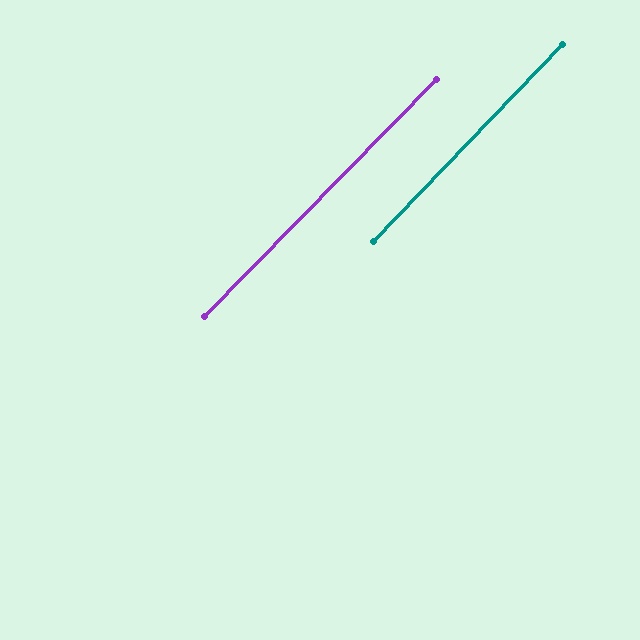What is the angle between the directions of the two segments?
Approximately 1 degree.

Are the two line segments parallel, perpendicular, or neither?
Parallel — their directions differ by only 0.6°.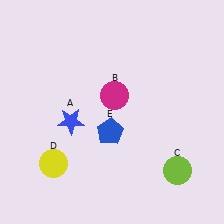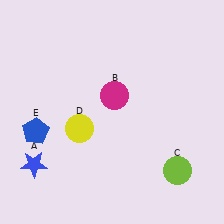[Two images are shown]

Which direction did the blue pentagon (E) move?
The blue pentagon (E) moved left.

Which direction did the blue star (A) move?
The blue star (A) moved down.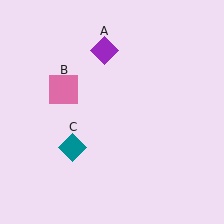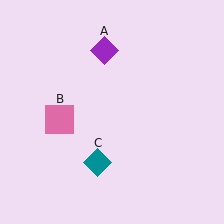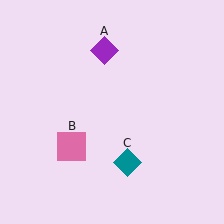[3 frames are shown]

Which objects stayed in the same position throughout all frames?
Purple diamond (object A) remained stationary.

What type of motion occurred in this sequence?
The pink square (object B), teal diamond (object C) rotated counterclockwise around the center of the scene.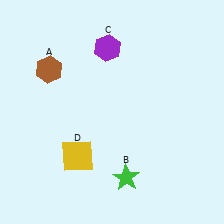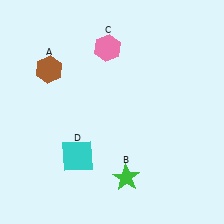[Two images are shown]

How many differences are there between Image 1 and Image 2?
There are 2 differences between the two images.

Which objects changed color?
C changed from purple to pink. D changed from yellow to cyan.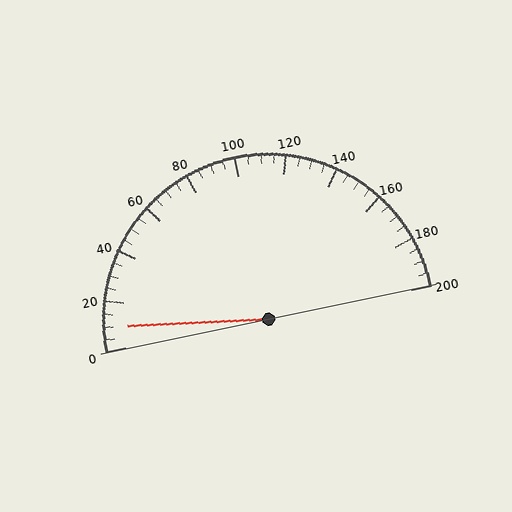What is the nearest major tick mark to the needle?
The nearest major tick mark is 0.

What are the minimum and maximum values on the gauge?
The gauge ranges from 0 to 200.